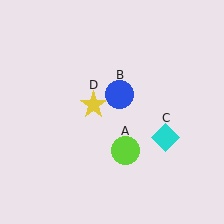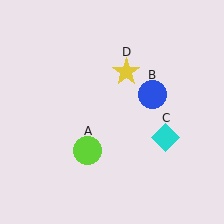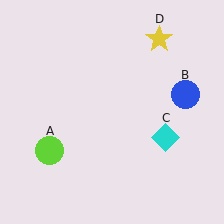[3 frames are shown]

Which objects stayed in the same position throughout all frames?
Cyan diamond (object C) remained stationary.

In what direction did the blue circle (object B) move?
The blue circle (object B) moved right.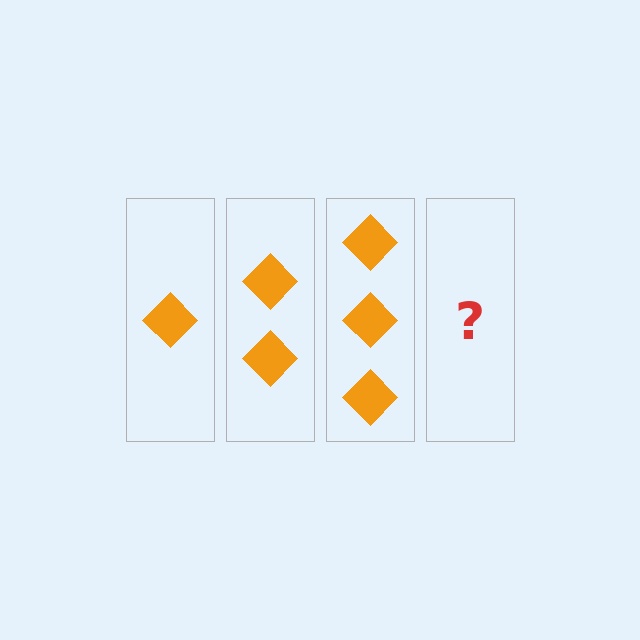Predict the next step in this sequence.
The next step is 4 diamonds.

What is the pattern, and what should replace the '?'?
The pattern is that each step adds one more diamond. The '?' should be 4 diamonds.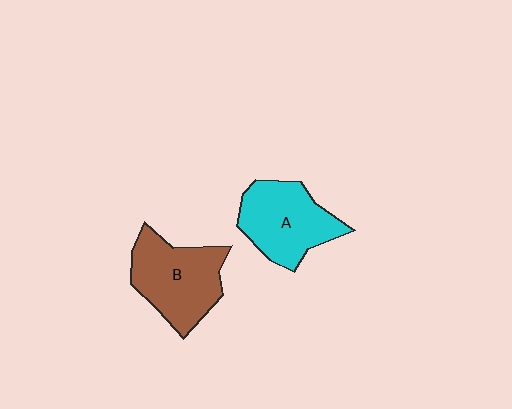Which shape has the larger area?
Shape B (brown).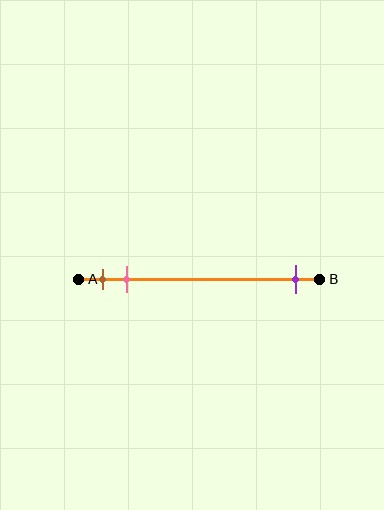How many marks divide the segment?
There are 3 marks dividing the segment.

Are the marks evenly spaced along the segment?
No, the marks are not evenly spaced.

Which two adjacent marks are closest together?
The brown and pink marks are the closest adjacent pair.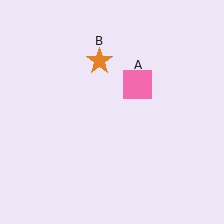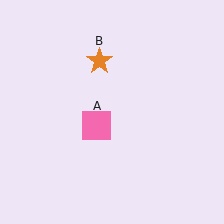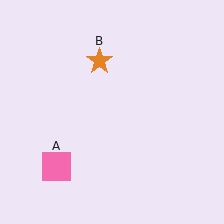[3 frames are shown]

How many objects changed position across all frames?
1 object changed position: pink square (object A).